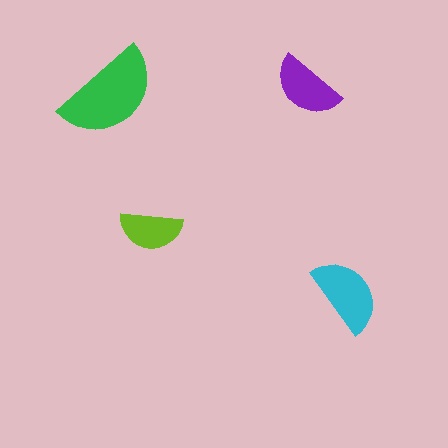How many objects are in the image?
There are 4 objects in the image.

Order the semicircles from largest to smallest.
the green one, the cyan one, the purple one, the lime one.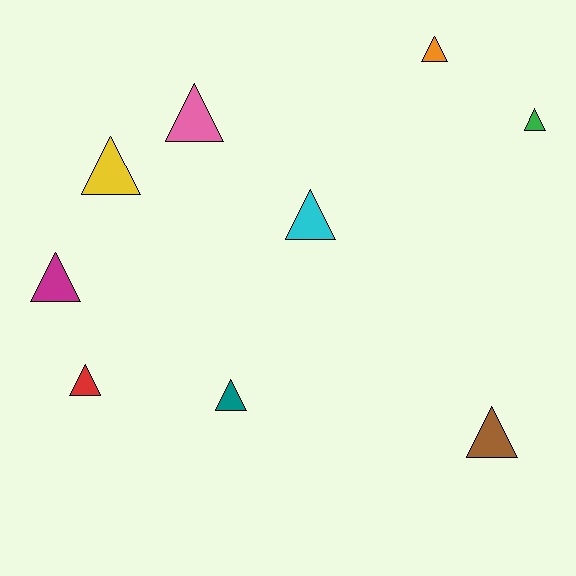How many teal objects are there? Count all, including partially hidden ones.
There is 1 teal object.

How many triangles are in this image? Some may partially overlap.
There are 9 triangles.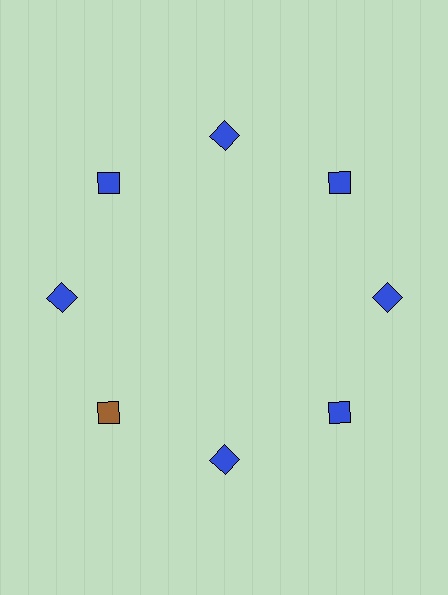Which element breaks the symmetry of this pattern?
The brown diamond at roughly the 8 o'clock position breaks the symmetry. All other shapes are blue diamonds.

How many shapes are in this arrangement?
There are 8 shapes arranged in a ring pattern.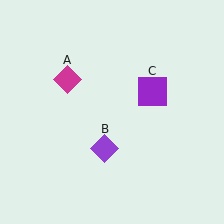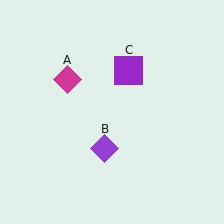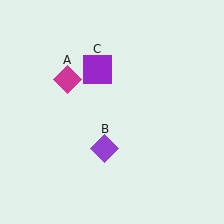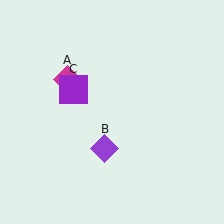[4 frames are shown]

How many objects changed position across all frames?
1 object changed position: purple square (object C).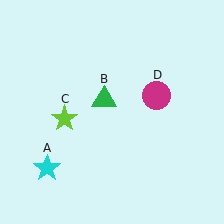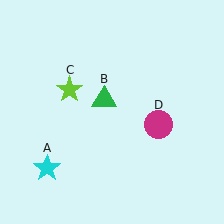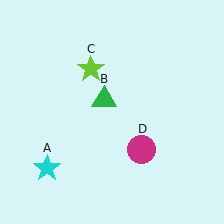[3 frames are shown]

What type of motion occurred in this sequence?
The lime star (object C), magenta circle (object D) rotated clockwise around the center of the scene.